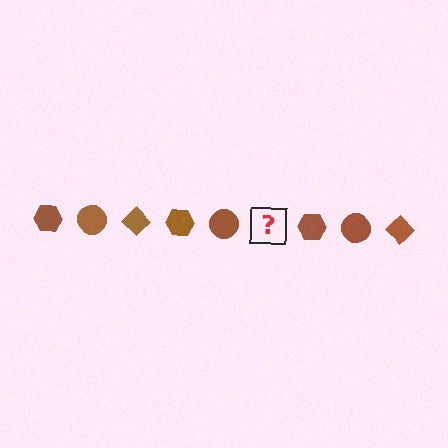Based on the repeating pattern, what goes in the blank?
The blank should be a brown diamond.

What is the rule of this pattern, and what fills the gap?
The rule is that the pattern cycles through hexagon, circle, diamond shapes in brown. The gap should be filled with a brown diamond.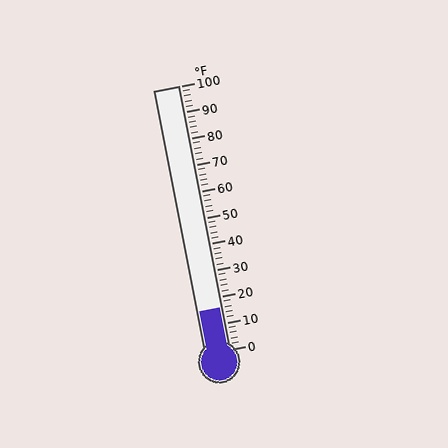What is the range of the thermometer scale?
The thermometer scale ranges from 0°F to 100°F.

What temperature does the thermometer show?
The thermometer shows approximately 16°F.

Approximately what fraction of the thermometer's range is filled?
The thermometer is filled to approximately 15% of its range.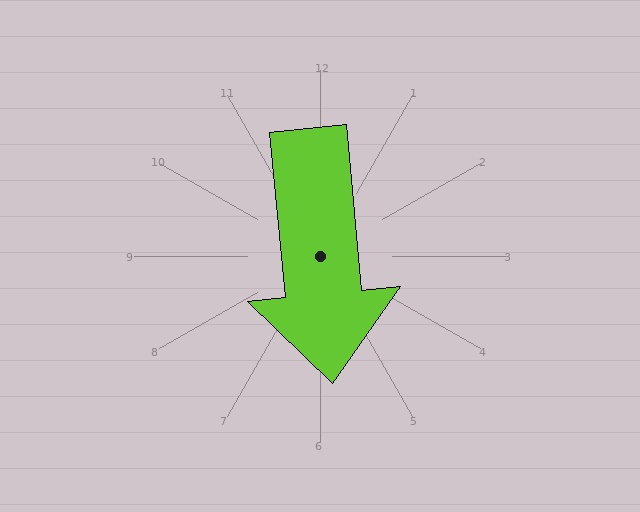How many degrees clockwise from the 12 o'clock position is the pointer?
Approximately 175 degrees.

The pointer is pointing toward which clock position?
Roughly 6 o'clock.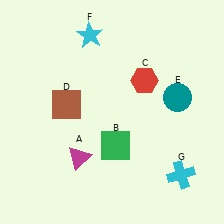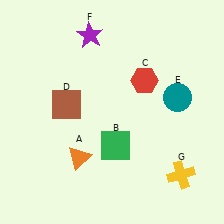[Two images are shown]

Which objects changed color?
A changed from magenta to orange. F changed from cyan to purple. G changed from cyan to yellow.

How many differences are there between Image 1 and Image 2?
There are 3 differences between the two images.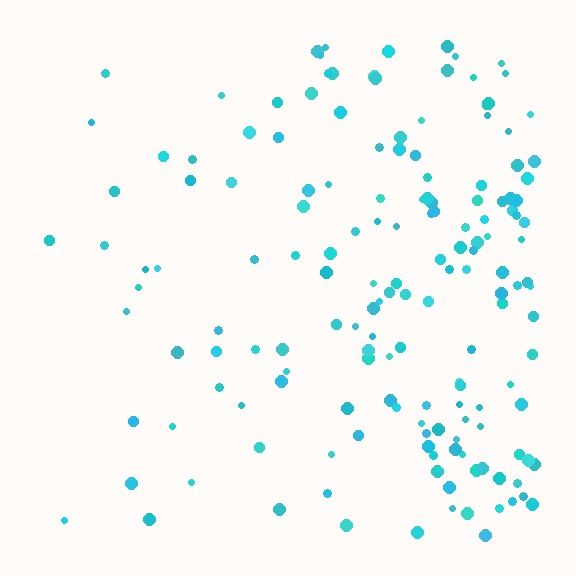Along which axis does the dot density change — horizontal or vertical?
Horizontal.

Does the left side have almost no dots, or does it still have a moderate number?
Still a moderate number, just noticeably fewer than the right.